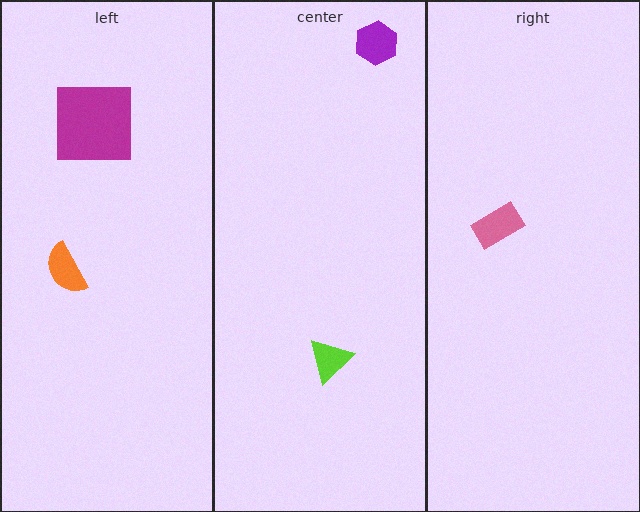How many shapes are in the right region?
1.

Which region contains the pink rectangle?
The right region.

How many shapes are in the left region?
2.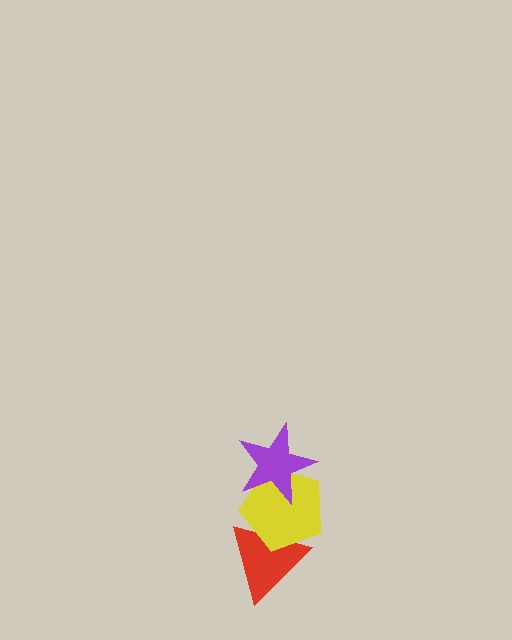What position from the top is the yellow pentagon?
The yellow pentagon is 2nd from the top.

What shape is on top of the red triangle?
The yellow pentagon is on top of the red triangle.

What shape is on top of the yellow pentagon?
The purple star is on top of the yellow pentagon.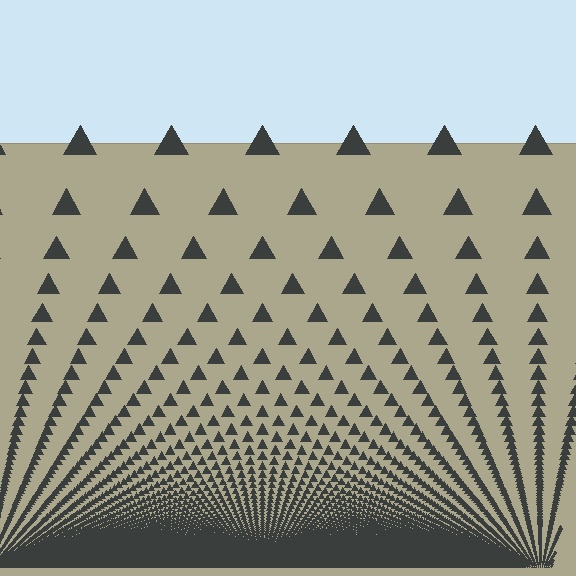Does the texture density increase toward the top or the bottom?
Density increases toward the bottom.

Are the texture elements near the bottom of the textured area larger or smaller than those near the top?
Smaller. The gradient is inverted — elements near the bottom are smaller and denser.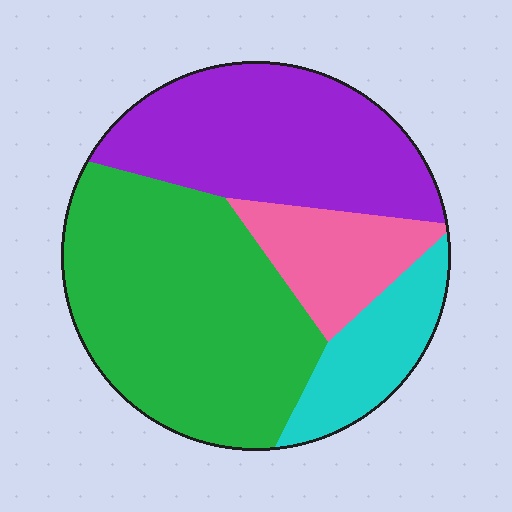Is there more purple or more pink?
Purple.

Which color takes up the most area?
Green, at roughly 45%.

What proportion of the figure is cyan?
Cyan covers 13% of the figure.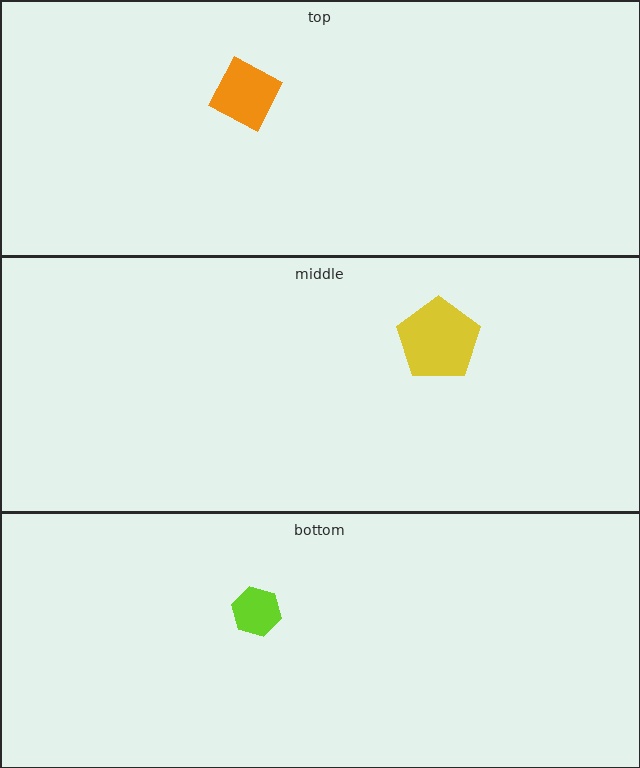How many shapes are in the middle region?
1.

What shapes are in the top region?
The orange square.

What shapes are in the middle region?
The yellow pentagon.